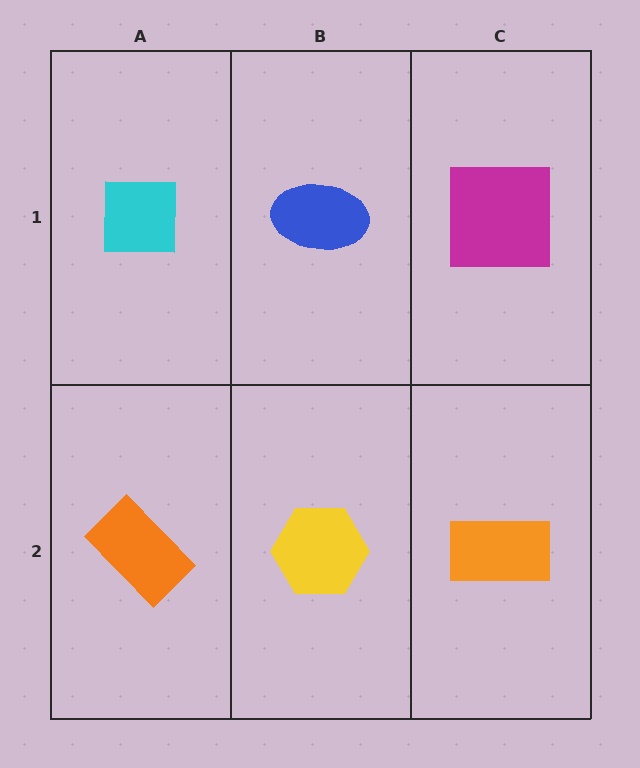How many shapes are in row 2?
3 shapes.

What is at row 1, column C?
A magenta square.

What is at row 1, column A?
A cyan square.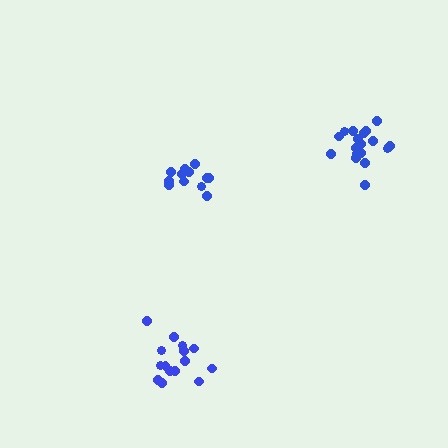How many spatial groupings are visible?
There are 3 spatial groupings.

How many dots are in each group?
Group 1: 12 dots, Group 2: 15 dots, Group 3: 18 dots (45 total).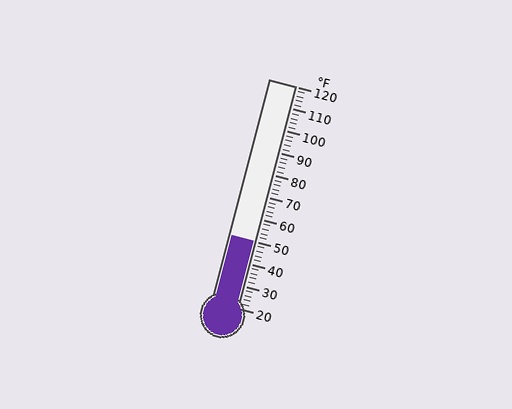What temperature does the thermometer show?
The thermometer shows approximately 50°F.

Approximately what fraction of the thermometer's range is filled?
The thermometer is filled to approximately 30% of its range.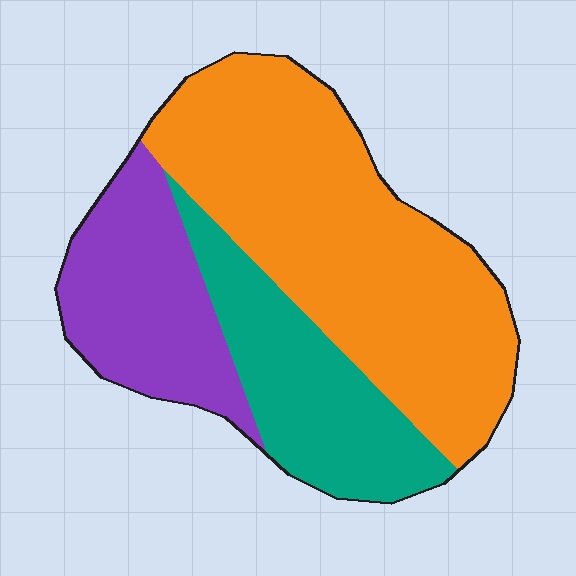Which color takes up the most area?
Orange, at roughly 55%.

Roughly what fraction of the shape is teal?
Teal covers around 25% of the shape.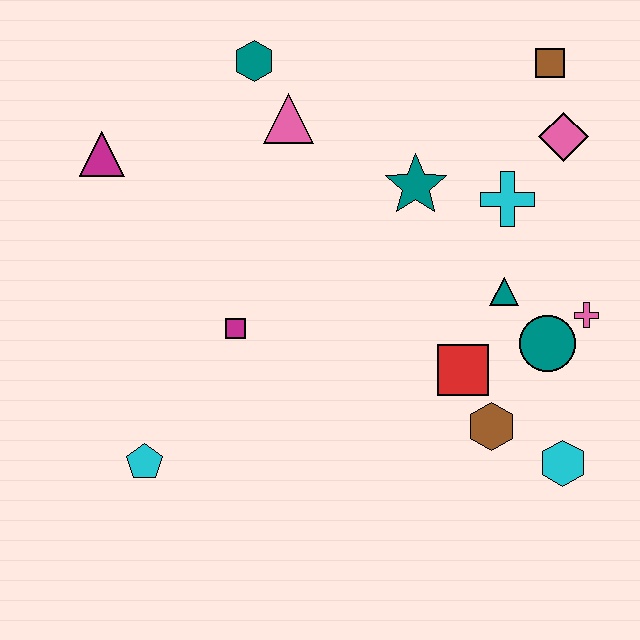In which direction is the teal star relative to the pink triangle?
The teal star is to the right of the pink triangle.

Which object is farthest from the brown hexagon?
The magenta triangle is farthest from the brown hexagon.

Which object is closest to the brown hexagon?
The red square is closest to the brown hexagon.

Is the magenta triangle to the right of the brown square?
No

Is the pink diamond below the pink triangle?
Yes